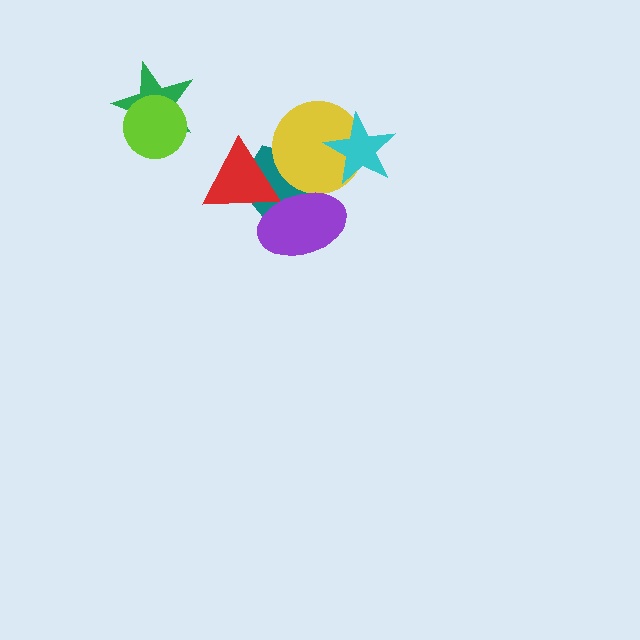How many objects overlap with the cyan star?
1 object overlaps with the cyan star.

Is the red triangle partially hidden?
Yes, it is partially covered by another shape.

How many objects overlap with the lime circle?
1 object overlaps with the lime circle.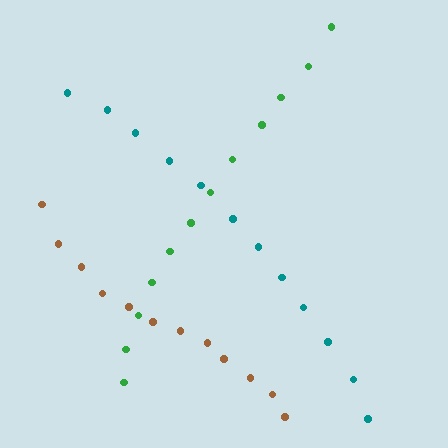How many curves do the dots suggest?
There are 3 distinct paths.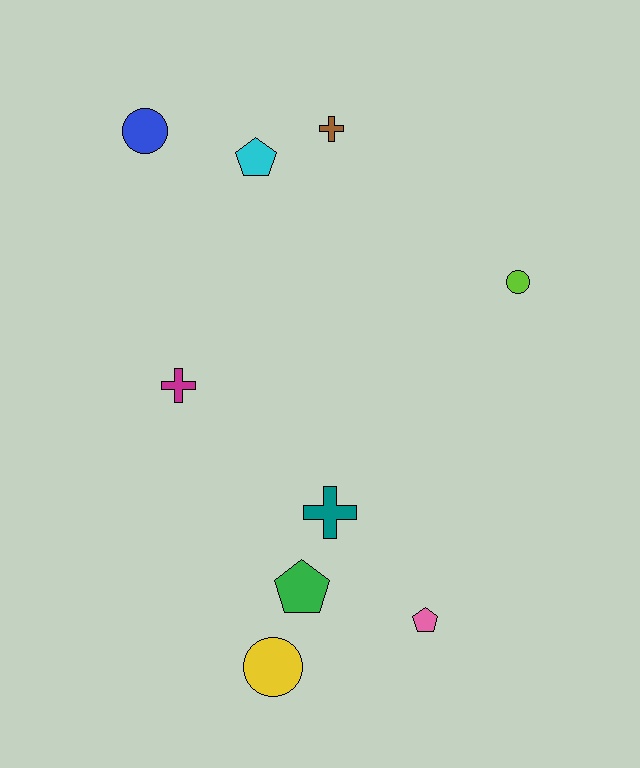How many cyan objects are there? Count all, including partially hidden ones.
There is 1 cyan object.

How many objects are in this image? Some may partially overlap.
There are 9 objects.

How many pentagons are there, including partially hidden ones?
There are 3 pentagons.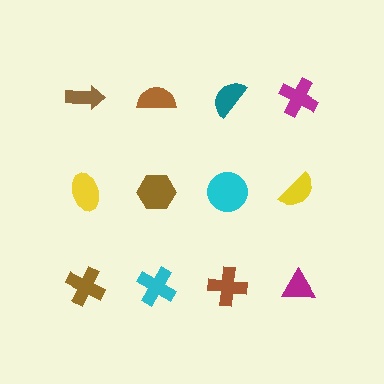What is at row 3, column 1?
A brown cross.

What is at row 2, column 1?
A yellow ellipse.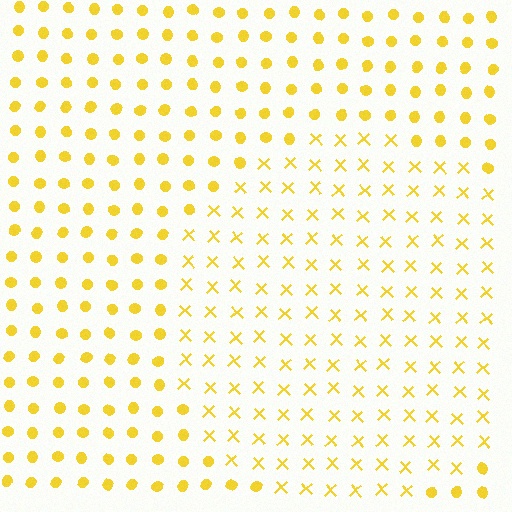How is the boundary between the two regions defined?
The boundary is defined by a change in element shape: X marks inside vs. circles outside. All elements share the same color and spacing.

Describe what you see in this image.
The image is filled with small yellow elements arranged in a uniform grid. A circle-shaped region contains X marks, while the surrounding area contains circles. The boundary is defined purely by the change in element shape.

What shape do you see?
I see a circle.